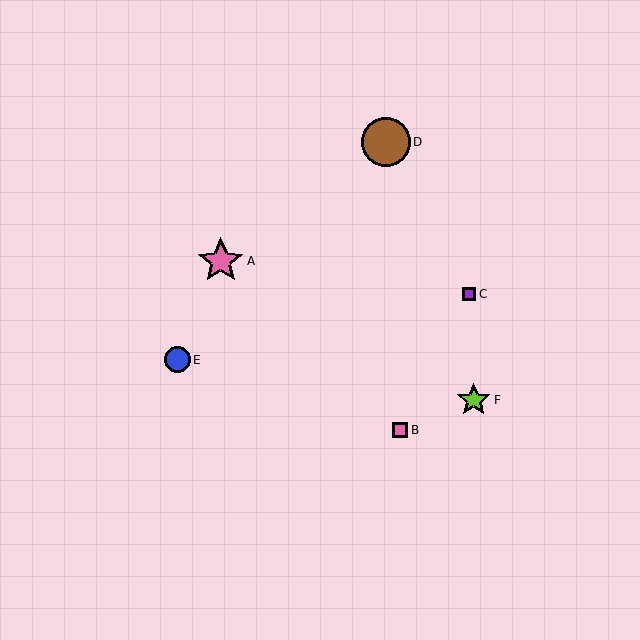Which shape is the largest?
The brown circle (labeled D) is the largest.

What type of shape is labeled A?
Shape A is a pink star.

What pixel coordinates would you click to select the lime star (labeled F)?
Click at (474, 400) to select the lime star F.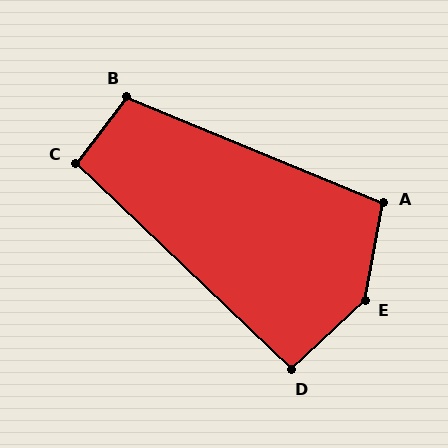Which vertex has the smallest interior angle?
D, at approximately 93 degrees.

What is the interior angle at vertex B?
Approximately 105 degrees (obtuse).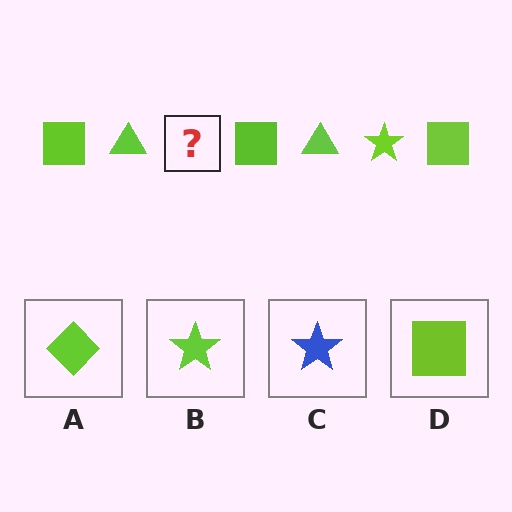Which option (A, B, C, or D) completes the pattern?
B.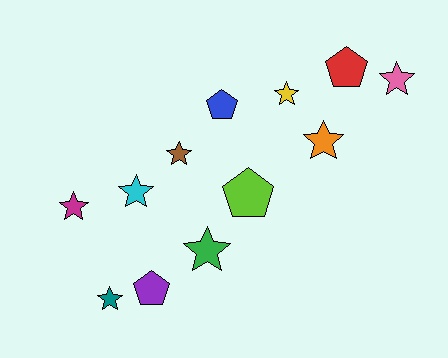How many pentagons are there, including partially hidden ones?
There are 4 pentagons.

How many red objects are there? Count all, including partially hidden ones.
There is 1 red object.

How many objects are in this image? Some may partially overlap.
There are 12 objects.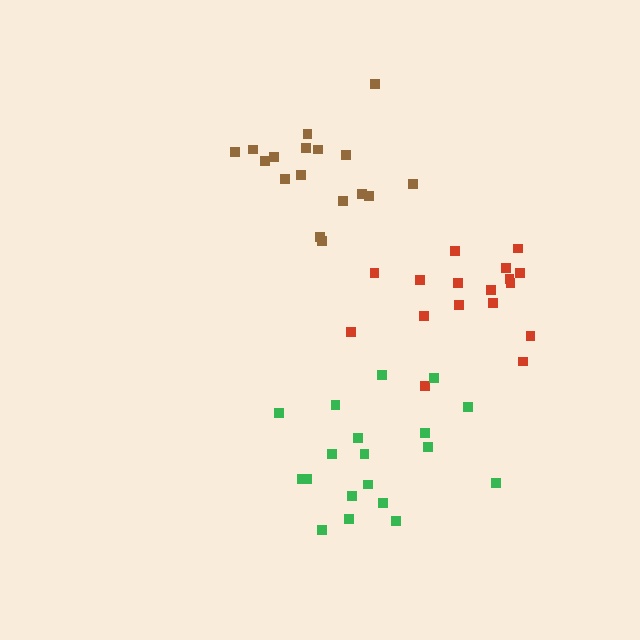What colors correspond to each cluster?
The clusters are colored: brown, red, green.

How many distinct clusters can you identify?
There are 3 distinct clusters.